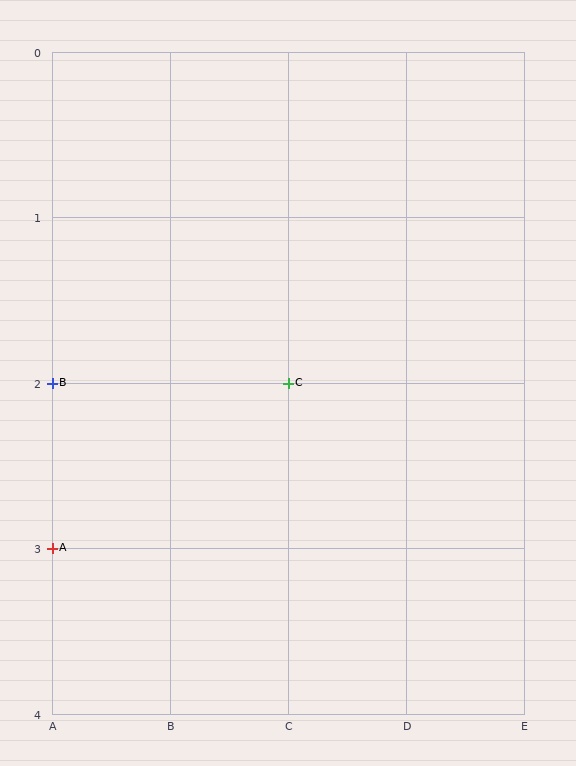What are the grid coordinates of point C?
Point C is at grid coordinates (C, 2).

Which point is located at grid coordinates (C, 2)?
Point C is at (C, 2).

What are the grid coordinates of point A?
Point A is at grid coordinates (A, 3).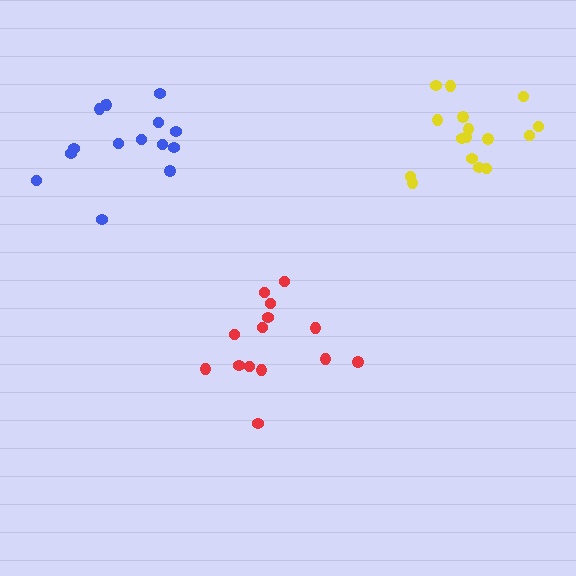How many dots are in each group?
Group 1: 15 dots, Group 2: 16 dots, Group 3: 14 dots (45 total).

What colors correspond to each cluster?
The clusters are colored: blue, yellow, red.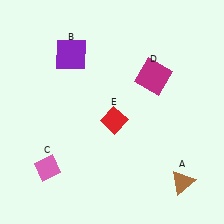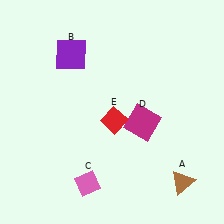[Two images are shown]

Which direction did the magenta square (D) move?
The magenta square (D) moved down.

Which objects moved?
The objects that moved are: the pink diamond (C), the magenta square (D).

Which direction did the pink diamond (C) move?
The pink diamond (C) moved right.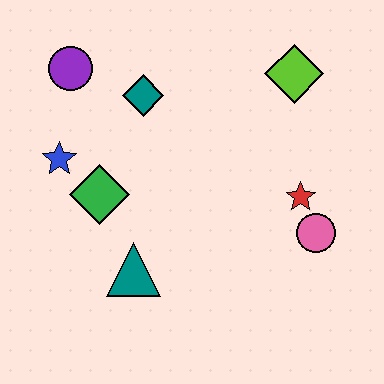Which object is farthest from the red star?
The purple circle is farthest from the red star.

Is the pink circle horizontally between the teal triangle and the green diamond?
No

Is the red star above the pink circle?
Yes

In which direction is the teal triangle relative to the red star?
The teal triangle is to the left of the red star.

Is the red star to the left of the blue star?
No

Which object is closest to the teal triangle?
The green diamond is closest to the teal triangle.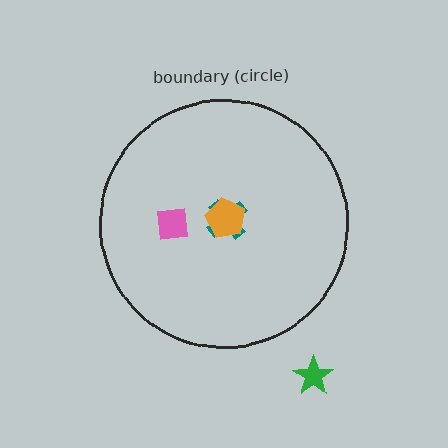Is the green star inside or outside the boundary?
Outside.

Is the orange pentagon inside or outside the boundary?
Inside.